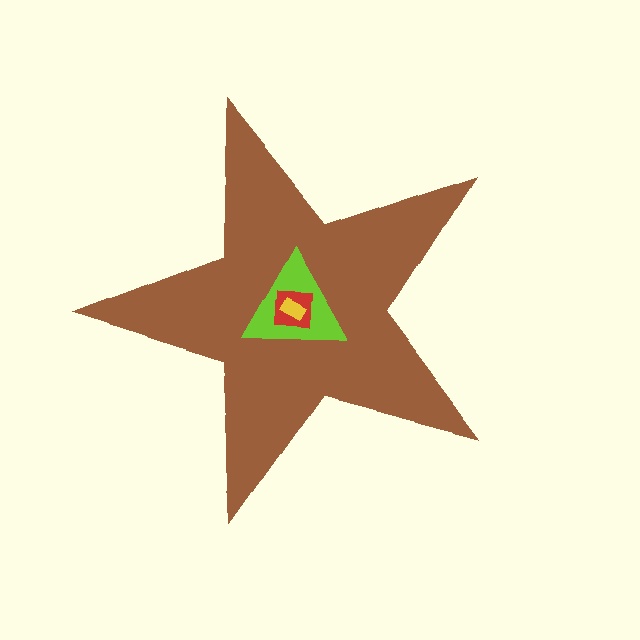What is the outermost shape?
The brown star.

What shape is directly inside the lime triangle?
The red square.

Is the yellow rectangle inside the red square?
Yes.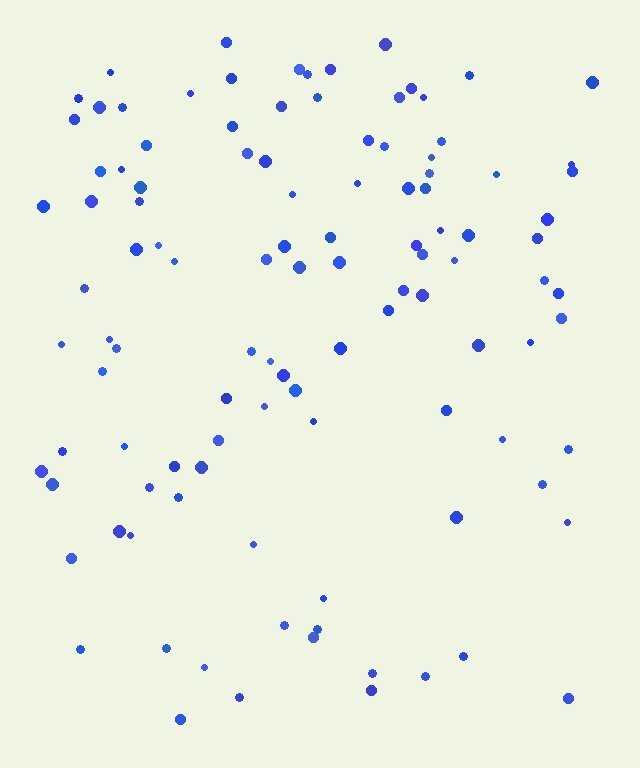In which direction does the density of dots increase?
From bottom to top, with the top side densest.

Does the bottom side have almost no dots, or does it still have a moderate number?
Still a moderate number, just noticeably fewer than the top.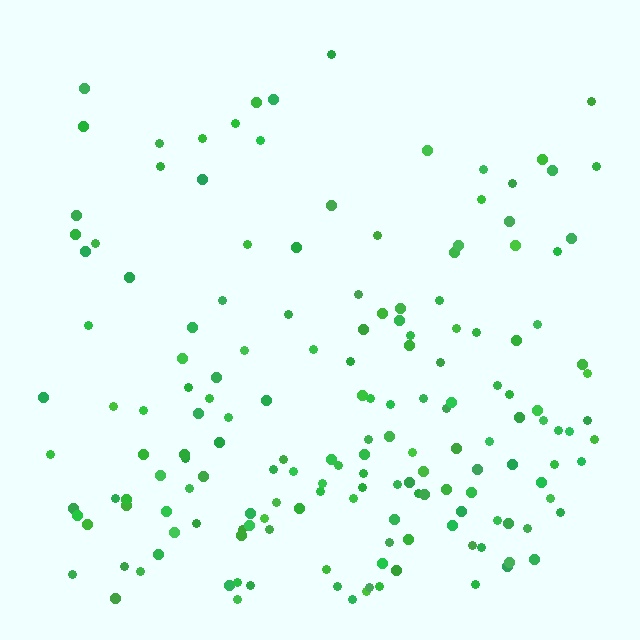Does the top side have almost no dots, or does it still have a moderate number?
Still a moderate number, just noticeably fewer than the bottom.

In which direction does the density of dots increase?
From top to bottom, with the bottom side densest.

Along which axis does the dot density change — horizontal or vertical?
Vertical.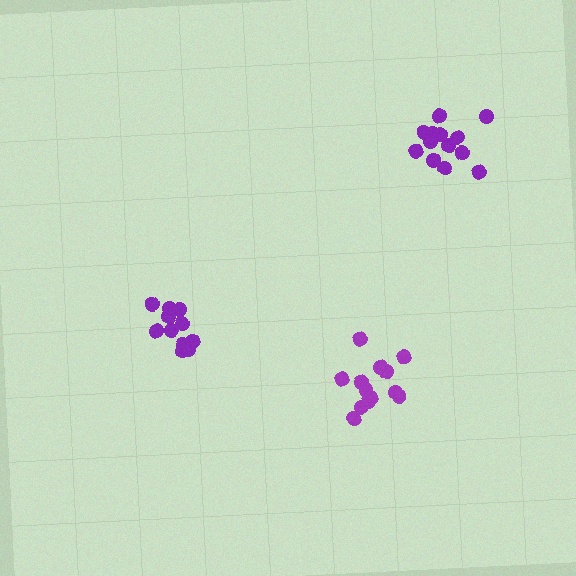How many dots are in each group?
Group 1: 11 dots, Group 2: 13 dots, Group 3: 14 dots (38 total).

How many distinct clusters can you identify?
There are 3 distinct clusters.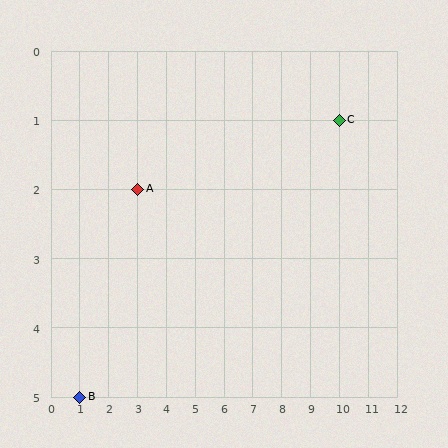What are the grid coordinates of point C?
Point C is at grid coordinates (10, 1).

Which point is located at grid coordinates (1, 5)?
Point B is at (1, 5).